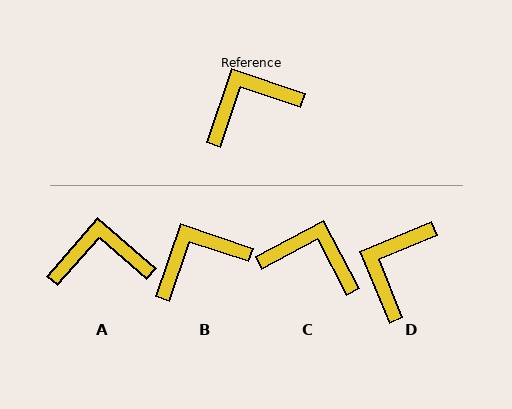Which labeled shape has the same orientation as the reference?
B.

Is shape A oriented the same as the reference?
No, it is off by about 23 degrees.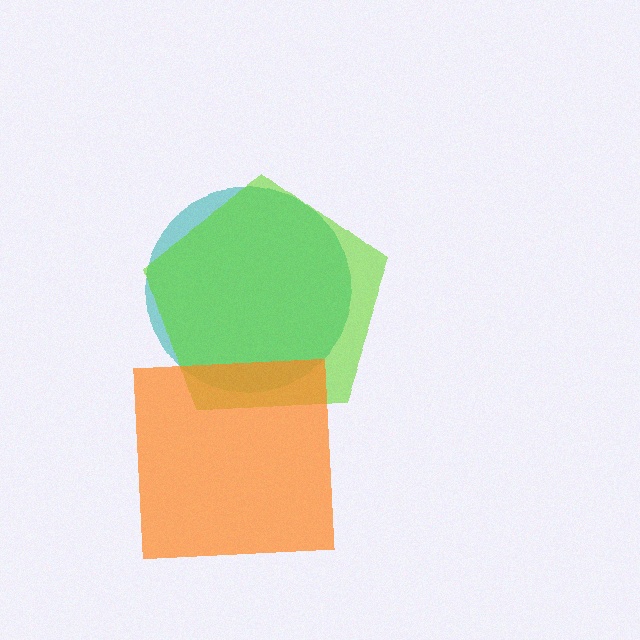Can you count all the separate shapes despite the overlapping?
Yes, there are 3 separate shapes.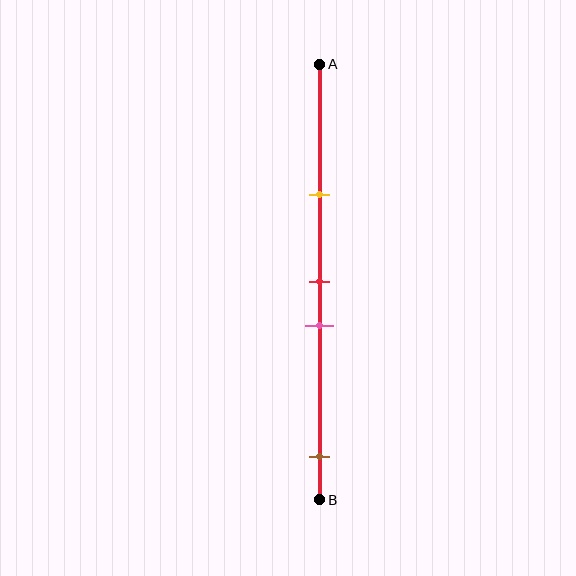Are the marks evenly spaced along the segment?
No, the marks are not evenly spaced.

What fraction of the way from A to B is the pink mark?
The pink mark is approximately 60% (0.6) of the way from A to B.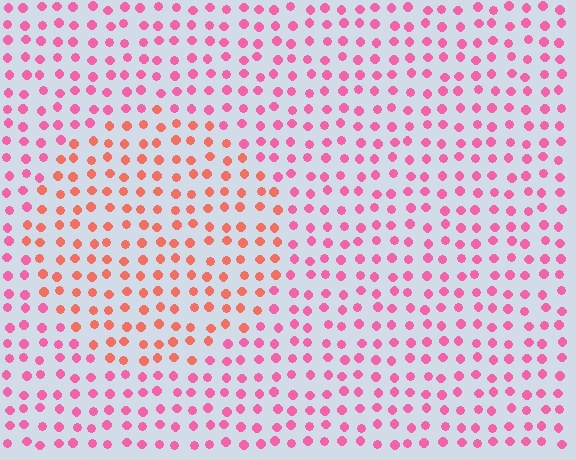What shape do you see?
I see a circle.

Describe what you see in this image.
The image is filled with small pink elements in a uniform arrangement. A circle-shaped region is visible where the elements are tinted to a slightly different hue, forming a subtle color boundary.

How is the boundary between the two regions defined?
The boundary is defined purely by a slight shift in hue (about 35 degrees). Spacing, size, and orientation are identical on both sides.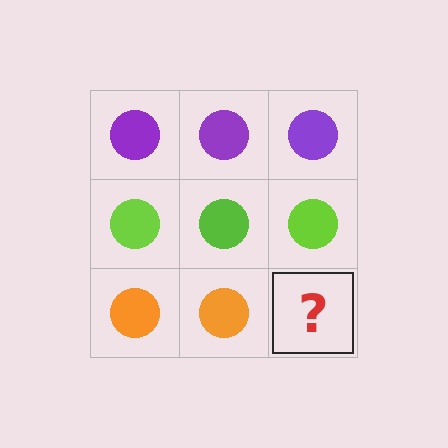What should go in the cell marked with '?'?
The missing cell should contain an orange circle.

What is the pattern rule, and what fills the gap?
The rule is that each row has a consistent color. The gap should be filled with an orange circle.